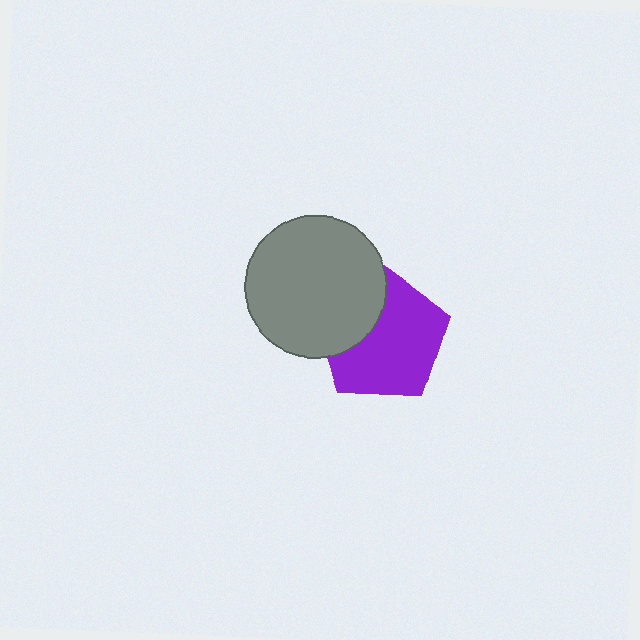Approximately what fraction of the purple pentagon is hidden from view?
Roughly 31% of the purple pentagon is hidden behind the gray circle.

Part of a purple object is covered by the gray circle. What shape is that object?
It is a pentagon.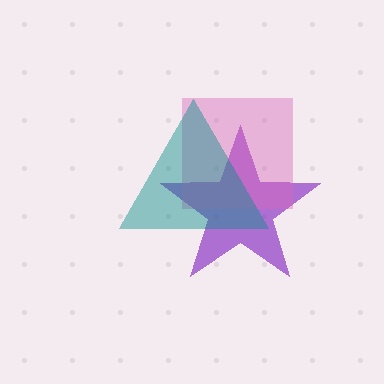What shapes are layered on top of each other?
The layered shapes are: a purple star, a pink square, a teal triangle.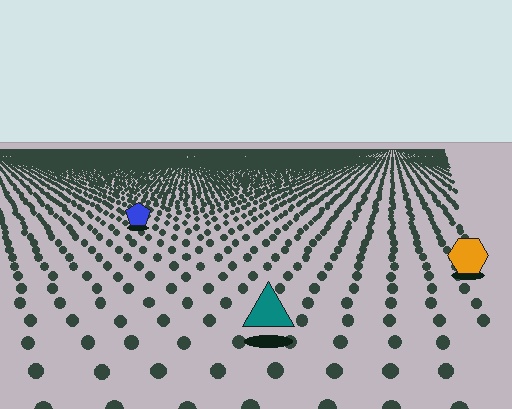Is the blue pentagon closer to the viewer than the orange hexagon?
No. The orange hexagon is closer — you can tell from the texture gradient: the ground texture is coarser near it.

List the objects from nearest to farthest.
From nearest to farthest: the teal triangle, the orange hexagon, the blue pentagon.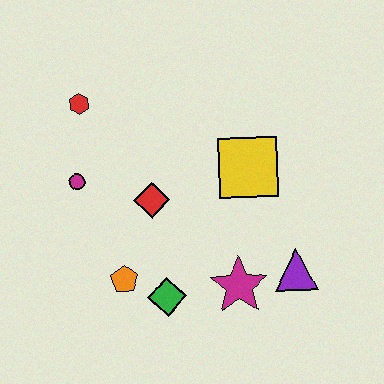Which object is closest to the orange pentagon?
The green diamond is closest to the orange pentagon.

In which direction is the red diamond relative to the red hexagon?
The red diamond is below the red hexagon.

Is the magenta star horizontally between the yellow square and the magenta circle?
Yes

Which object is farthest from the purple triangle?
The red hexagon is farthest from the purple triangle.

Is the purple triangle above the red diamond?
No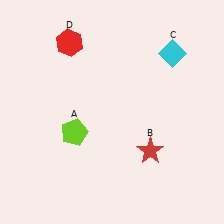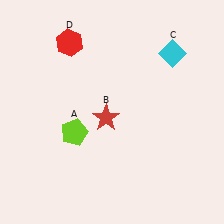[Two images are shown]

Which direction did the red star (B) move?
The red star (B) moved left.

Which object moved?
The red star (B) moved left.